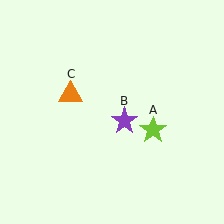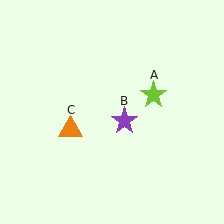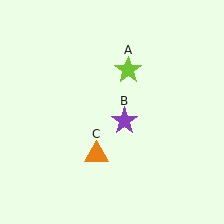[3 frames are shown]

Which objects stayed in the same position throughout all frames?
Purple star (object B) remained stationary.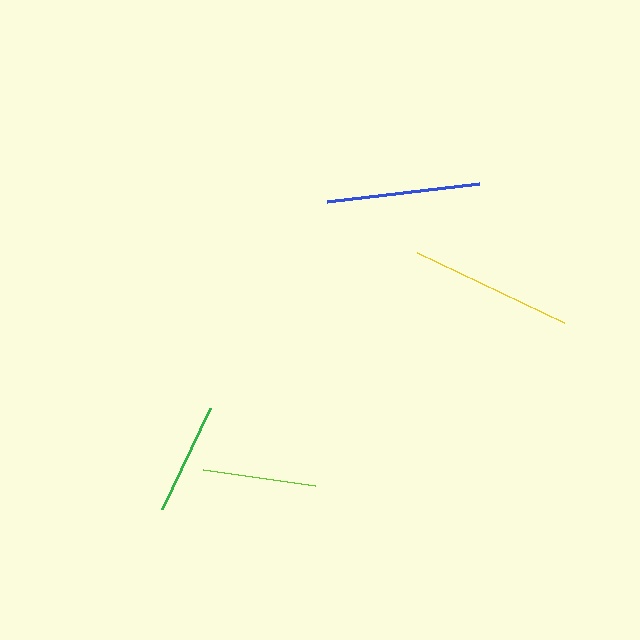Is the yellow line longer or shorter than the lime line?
The yellow line is longer than the lime line.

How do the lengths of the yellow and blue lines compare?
The yellow and blue lines are approximately the same length.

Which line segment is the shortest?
The green line is the shortest at approximately 112 pixels.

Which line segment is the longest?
The yellow line is the longest at approximately 163 pixels.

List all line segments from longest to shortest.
From longest to shortest: yellow, blue, lime, green.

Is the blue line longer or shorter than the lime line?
The blue line is longer than the lime line.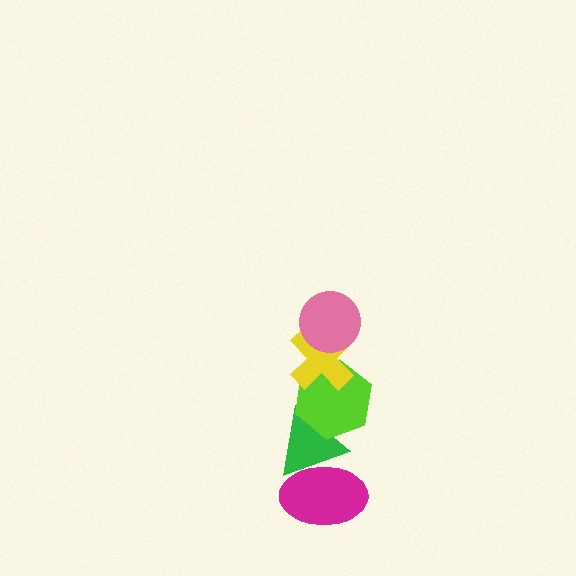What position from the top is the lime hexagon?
The lime hexagon is 3rd from the top.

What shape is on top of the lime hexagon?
The yellow cross is on top of the lime hexagon.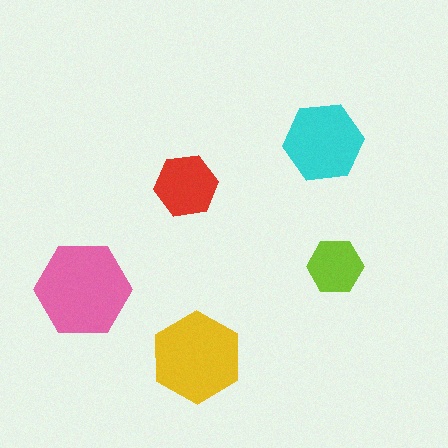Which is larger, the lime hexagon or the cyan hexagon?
The cyan one.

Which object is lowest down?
The yellow hexagon is bottommost.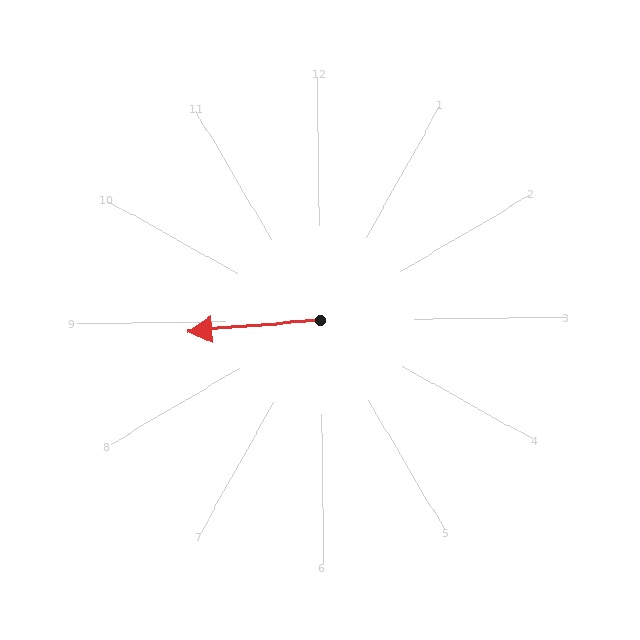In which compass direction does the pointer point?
West.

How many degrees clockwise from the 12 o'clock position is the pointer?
Approximately 266 degrees.